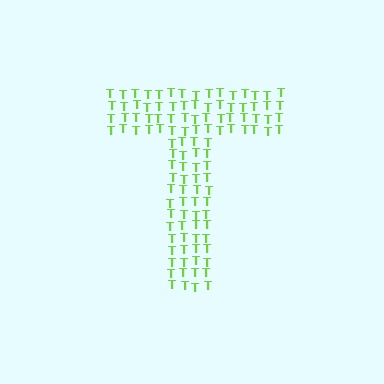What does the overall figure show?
The overall figure shows the letter T.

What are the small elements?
The small elements are letter T's.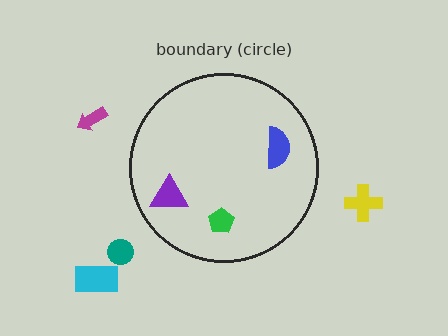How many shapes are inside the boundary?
3 inside, 4 outside.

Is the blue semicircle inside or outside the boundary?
Inside.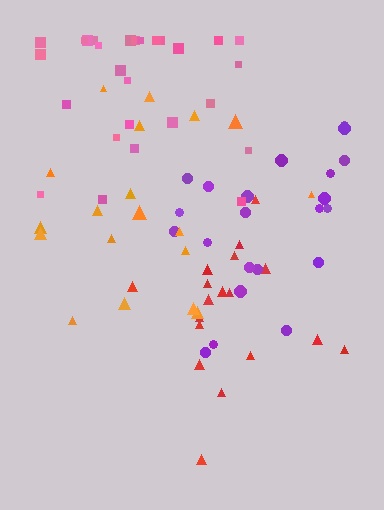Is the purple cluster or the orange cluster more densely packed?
Purple.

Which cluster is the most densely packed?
Purple.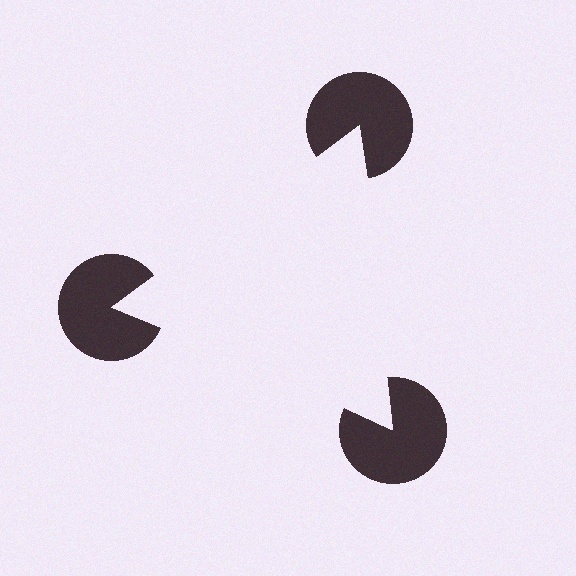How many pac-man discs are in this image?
There are 3 — one at each vertex of the illusory triangle.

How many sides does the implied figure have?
3 sides.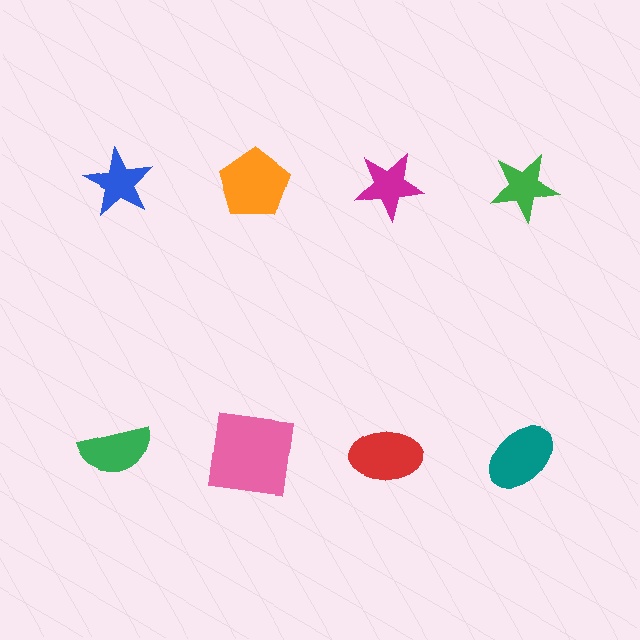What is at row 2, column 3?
A red ellipse.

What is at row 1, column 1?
A blue star.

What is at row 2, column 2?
A pink square.